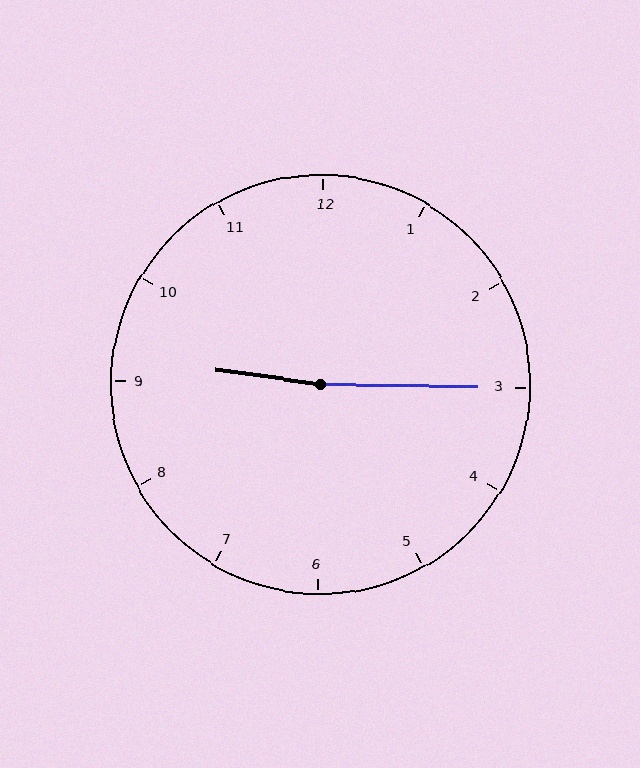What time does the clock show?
9:15.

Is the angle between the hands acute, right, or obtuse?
It is obtuse.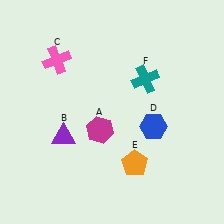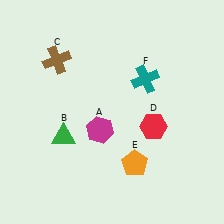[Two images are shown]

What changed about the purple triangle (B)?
In Image 1, B is purple. In Image 2, it changed to green.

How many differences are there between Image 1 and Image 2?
There are 3 differences between the two images.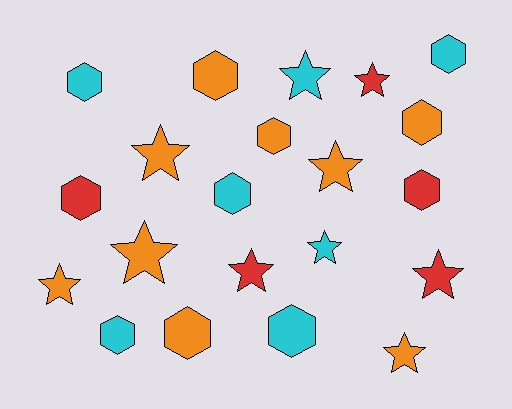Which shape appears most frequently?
Hexagon, with 11 objects.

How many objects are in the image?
There are 21 objects.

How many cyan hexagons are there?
There are 5 cyan hexagons.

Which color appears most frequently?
Orange, with 9 objects.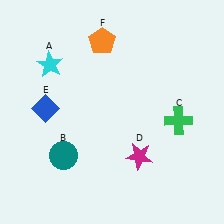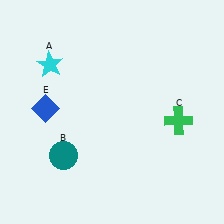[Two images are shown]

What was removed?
The orange pentagon (F), the magenta star (D) were removed in Image 2.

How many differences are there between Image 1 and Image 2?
There are 2 differences between the two images.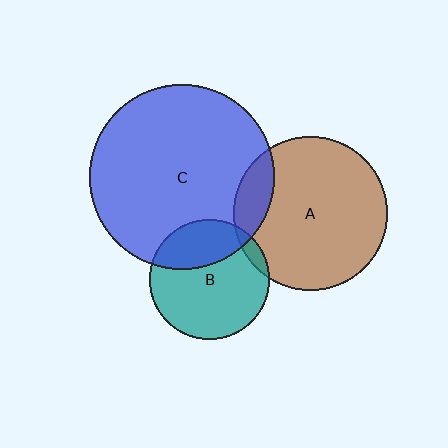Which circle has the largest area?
Circle C (blue).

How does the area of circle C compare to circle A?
Approximately 1.4 times.